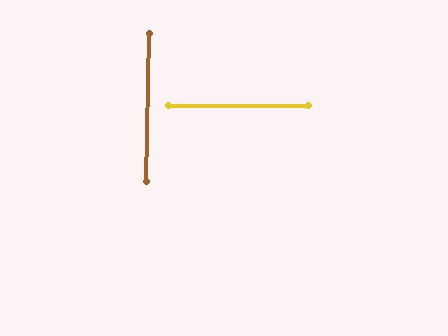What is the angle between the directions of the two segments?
Approximately 88 degrees.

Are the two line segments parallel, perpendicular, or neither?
Perpendicular — they meet at approximately 88°.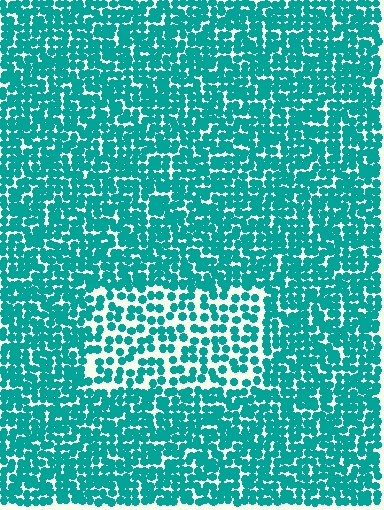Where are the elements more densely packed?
The elements are more densely packed outside the rectangle boundary.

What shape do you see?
I see a rectangle.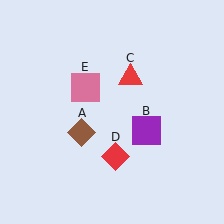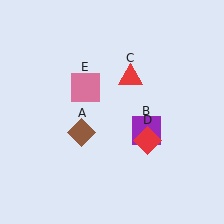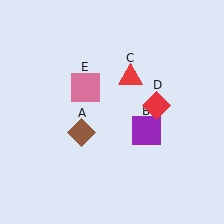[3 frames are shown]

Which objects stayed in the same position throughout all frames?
Brown diamond (object A) and purple square (object B) and red triangle (object C) and pink square (object E) remained stationary.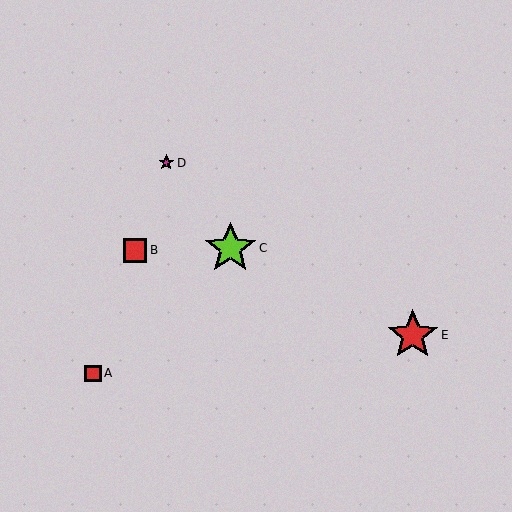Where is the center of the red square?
The center of the red square is at (135, 250).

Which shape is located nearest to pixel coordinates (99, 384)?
The red square (labeled A) at (93, 373) is nearest to that location.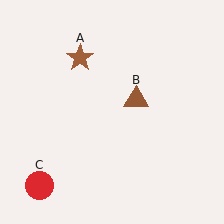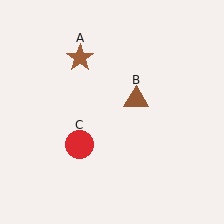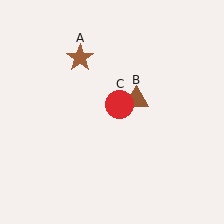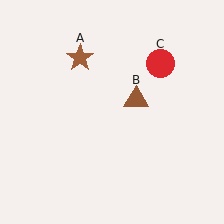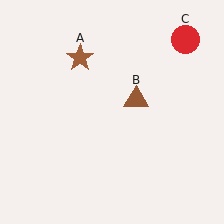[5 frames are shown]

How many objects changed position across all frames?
1 object changed position: red circle (object C).